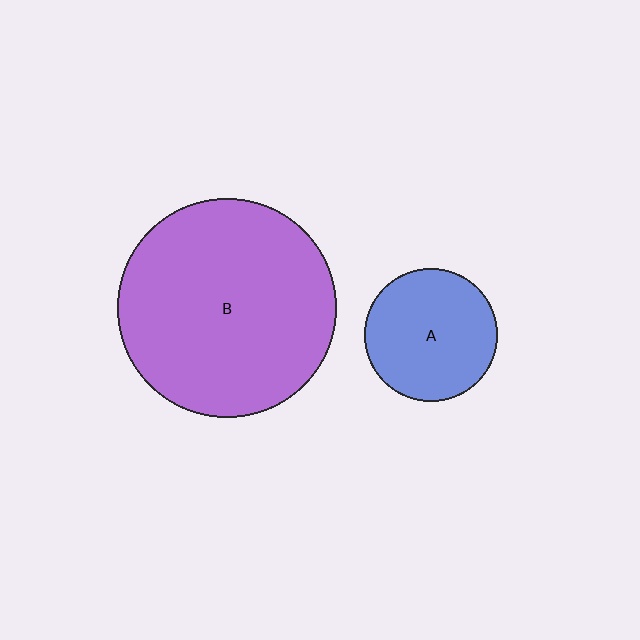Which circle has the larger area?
Circle B (purple).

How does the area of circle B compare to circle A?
Approximately 2.7 times.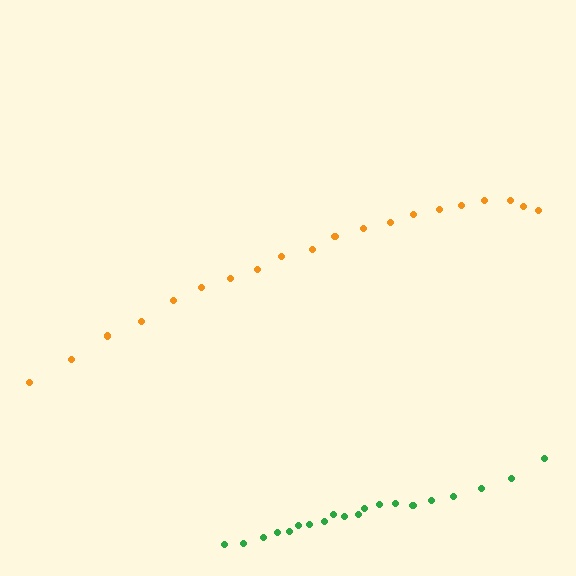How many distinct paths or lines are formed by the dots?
There are 2 distinct paths.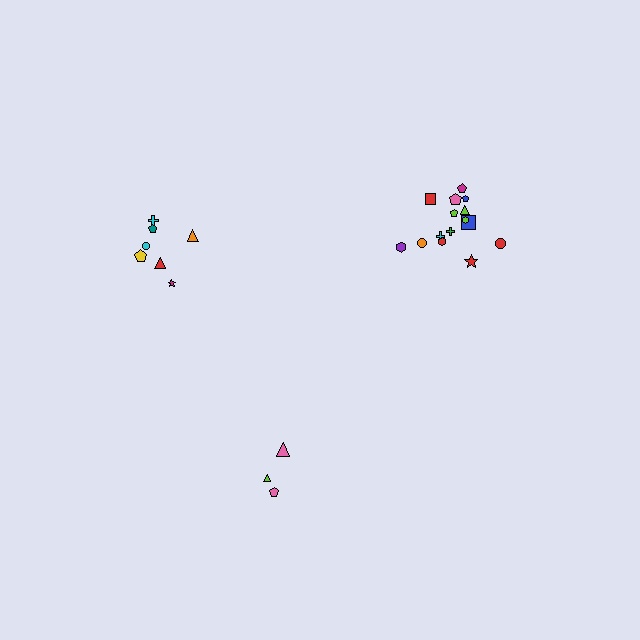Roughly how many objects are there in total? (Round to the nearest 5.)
Roughly 25 objects in total.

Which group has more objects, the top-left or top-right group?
The top-right group.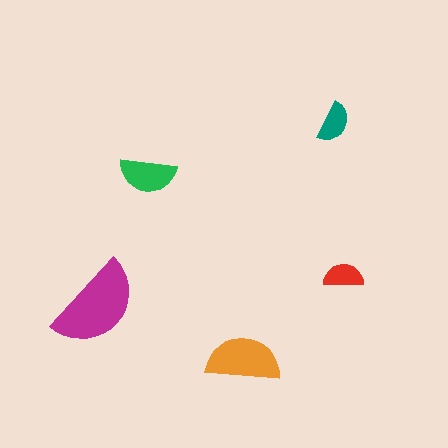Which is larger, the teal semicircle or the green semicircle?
The green one.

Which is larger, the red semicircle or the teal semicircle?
The teal one.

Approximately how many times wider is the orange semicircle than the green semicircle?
About 1.5 times wider.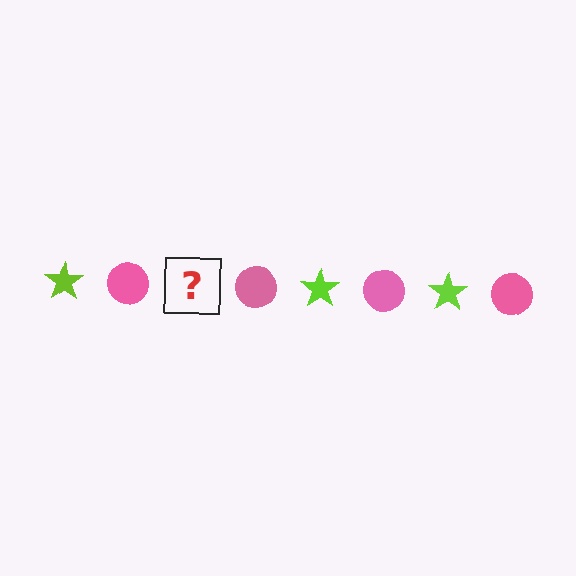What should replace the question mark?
The question mark should be replaced with a lime star.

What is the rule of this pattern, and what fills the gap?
The rule is that the pattern alternates between lime star and pink circle. The gap should be filled with a lime star.